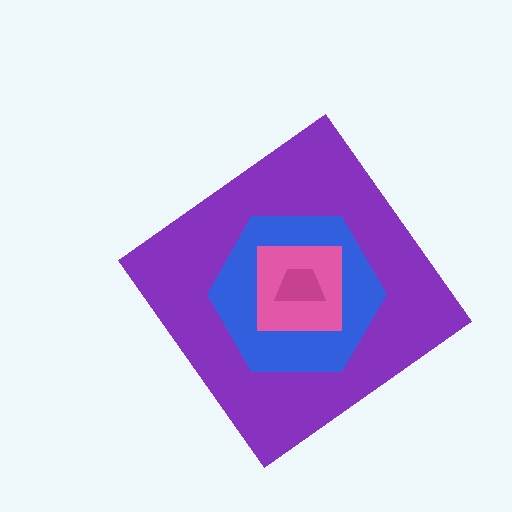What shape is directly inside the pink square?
The magenta trapezoid.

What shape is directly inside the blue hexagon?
The pink square.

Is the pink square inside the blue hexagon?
Yes.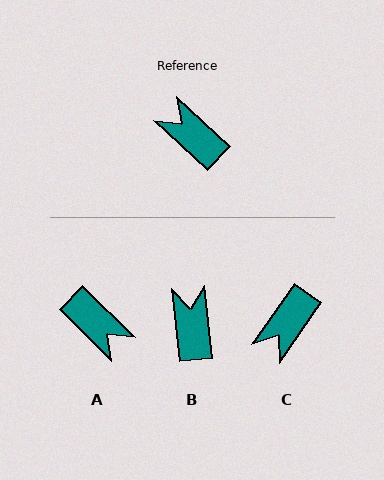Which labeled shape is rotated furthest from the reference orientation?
A, about 178 degrees away.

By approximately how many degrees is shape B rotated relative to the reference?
Approximately 42 degrees clockwise.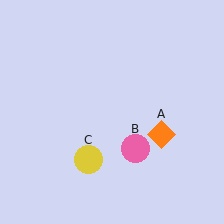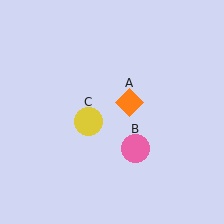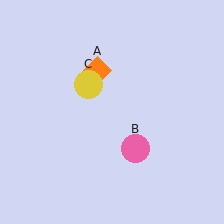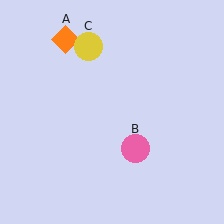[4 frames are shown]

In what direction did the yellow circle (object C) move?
The yellow circle (object C) moved up.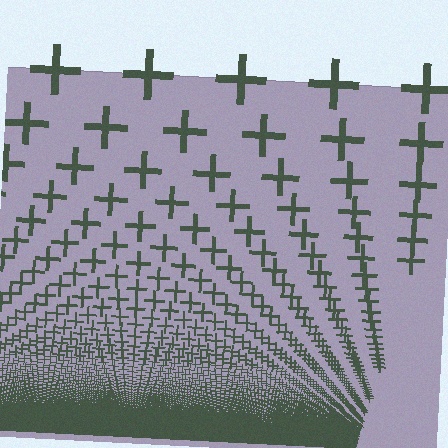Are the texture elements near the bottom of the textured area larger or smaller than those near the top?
Smaller. The gradient is inverted — elements near the bottom are smaller and denser.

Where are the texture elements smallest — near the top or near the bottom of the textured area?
Near the bottom.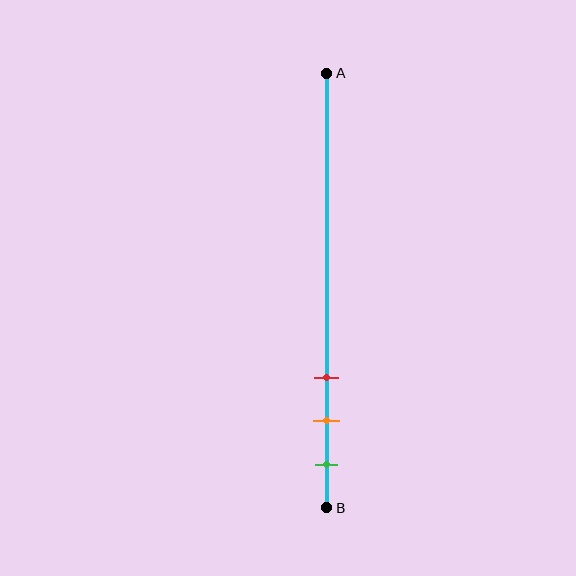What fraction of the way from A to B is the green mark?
The green mark is approximately 90% (0.9) of the way from A to B.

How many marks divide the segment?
There are 3 marks dividing the segment.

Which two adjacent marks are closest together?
The orange and green marks are the closest adjacent pair.